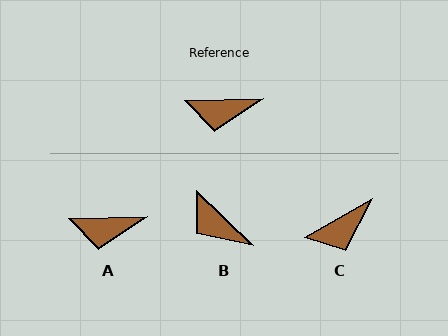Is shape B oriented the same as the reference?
No, it is off by about 45 degrees.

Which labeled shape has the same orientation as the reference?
A.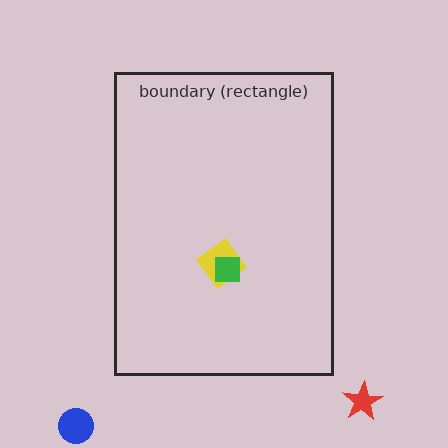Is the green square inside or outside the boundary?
Inside.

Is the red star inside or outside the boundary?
Outside.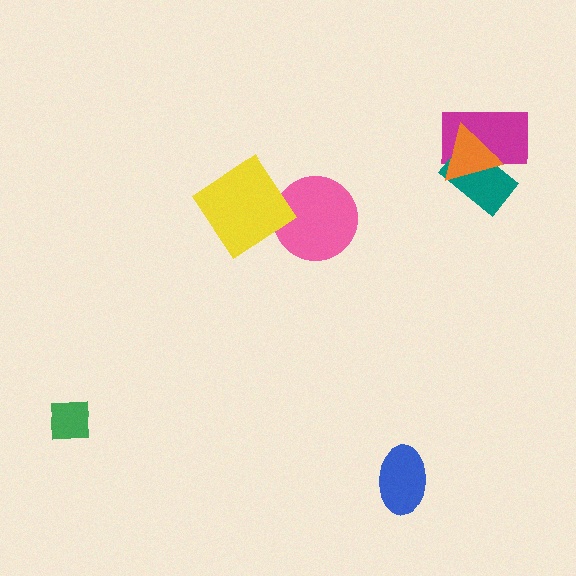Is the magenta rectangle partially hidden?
Yes, it is partially covered by another shape.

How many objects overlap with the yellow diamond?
0 objects overlap with the yellow diamond.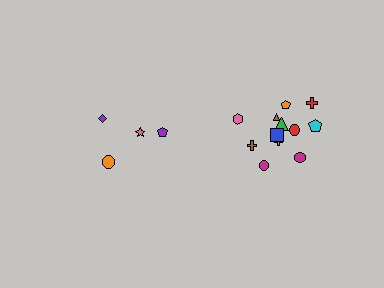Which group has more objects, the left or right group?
The right group.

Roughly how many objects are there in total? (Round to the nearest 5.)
Roughly 15 objects in total.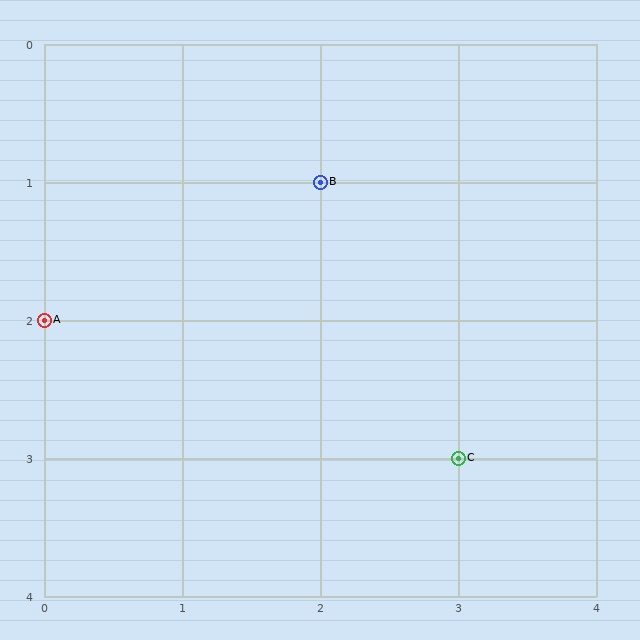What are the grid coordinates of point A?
Point A is at grid coordinates (0, 2).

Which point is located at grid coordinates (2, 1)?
Point B is at (2, 1).